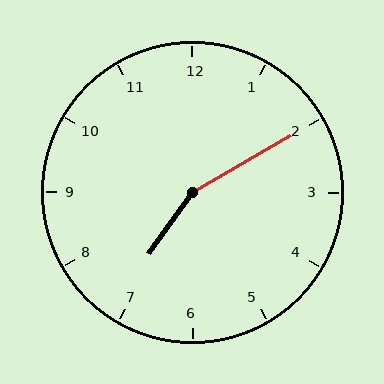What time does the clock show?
7:10.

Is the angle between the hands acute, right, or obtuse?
It is obtuse.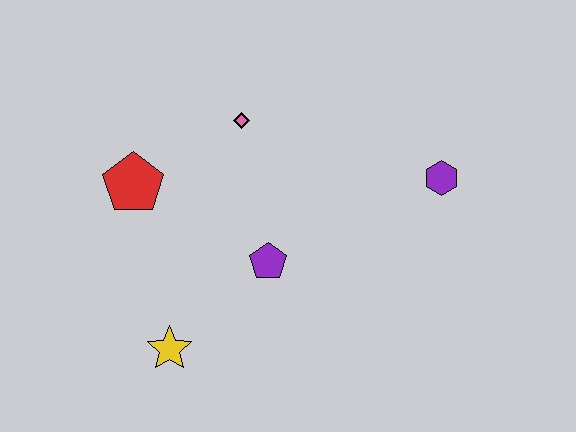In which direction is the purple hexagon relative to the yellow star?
The purple hexagon is to the right of the yellow star.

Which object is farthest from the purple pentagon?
The purple hexagon is farthest from the purple pentagon.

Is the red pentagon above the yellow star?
Yes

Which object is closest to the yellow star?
The purple pentagon is closest to the yellow star.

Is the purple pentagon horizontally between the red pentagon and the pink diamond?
No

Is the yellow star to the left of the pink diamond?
Yes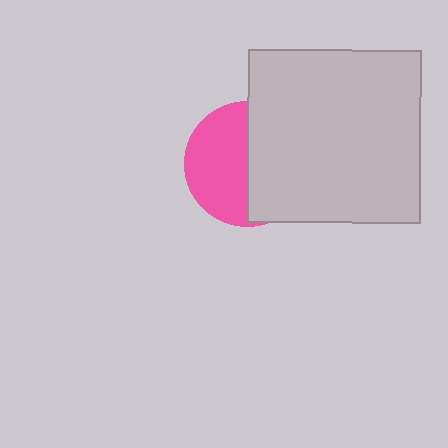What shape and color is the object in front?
The object in front is a light gray square.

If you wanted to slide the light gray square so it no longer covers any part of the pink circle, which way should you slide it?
Slide it right — that is the most direct way to separate the two shapes.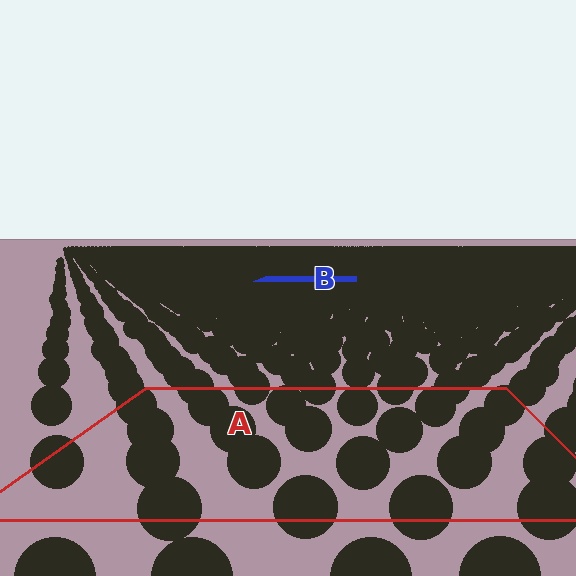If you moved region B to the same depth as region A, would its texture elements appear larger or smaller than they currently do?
They would appear larger. At a closer depth, the same texture elements are projected at a bigger on-screen size.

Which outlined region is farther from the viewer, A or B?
Region B is farther from the viewer — the texture elements inside it appear smaller and more densely packed.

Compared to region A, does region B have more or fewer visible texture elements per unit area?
Region B has more texture elements per unit area — they are packed more densely because it is farther away.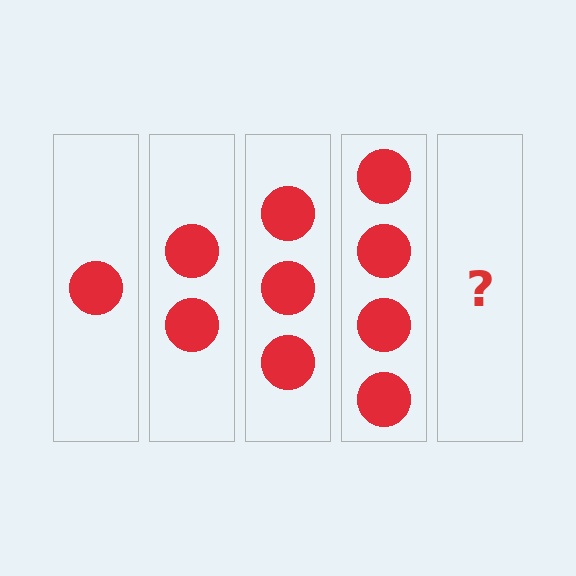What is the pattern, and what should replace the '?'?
The pattern is that each step adds one more circle. The '?' should be 5 circles.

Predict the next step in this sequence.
The next step is 5 circles.